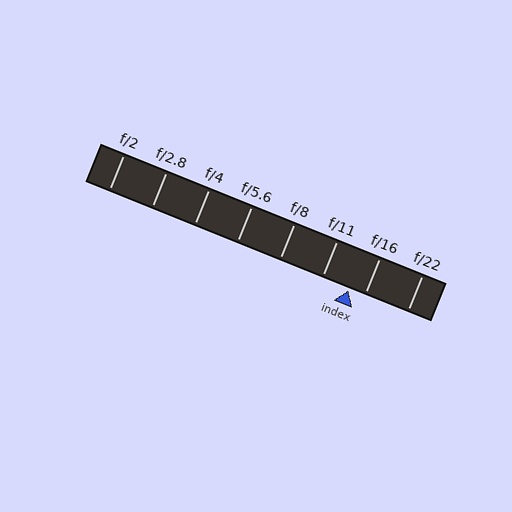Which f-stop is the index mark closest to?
The index mark is closest to f/16.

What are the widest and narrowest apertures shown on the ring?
The widest aperture shown is f/2 and the narrowest is f/22.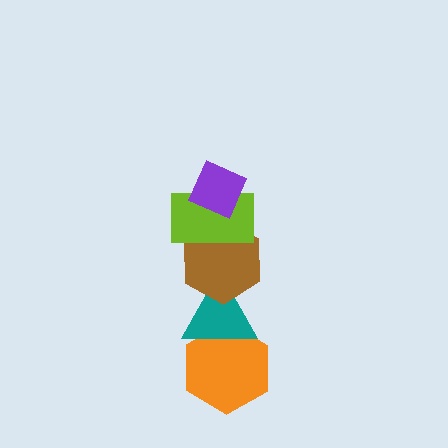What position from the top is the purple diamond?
The purple diamond is 1st from the top.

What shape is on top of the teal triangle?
The brown hexagon is on top of the teal triangle.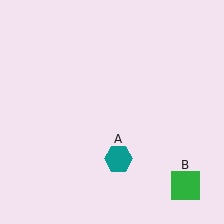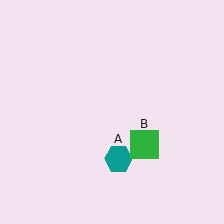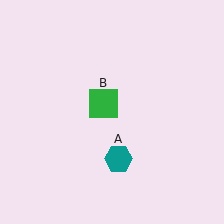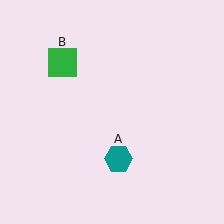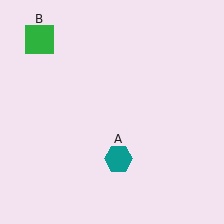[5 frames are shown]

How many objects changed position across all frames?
1 object changed position: green square (object B).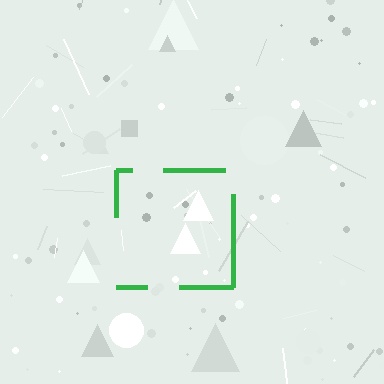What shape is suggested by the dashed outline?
The dashed outline suggests a square.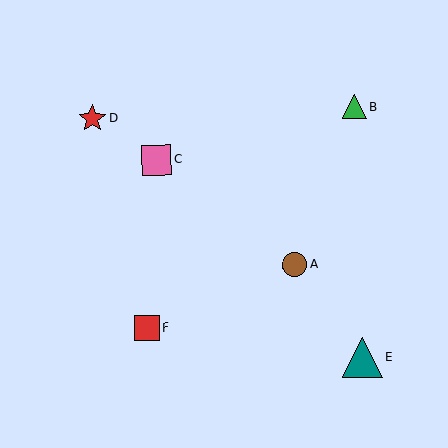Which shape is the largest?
The teal triangle (labeled E) is the largest.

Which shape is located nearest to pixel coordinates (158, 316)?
The red square (labeled F) at (147, 328) is nearest to that location.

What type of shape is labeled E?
Shape E is a teal triangle.